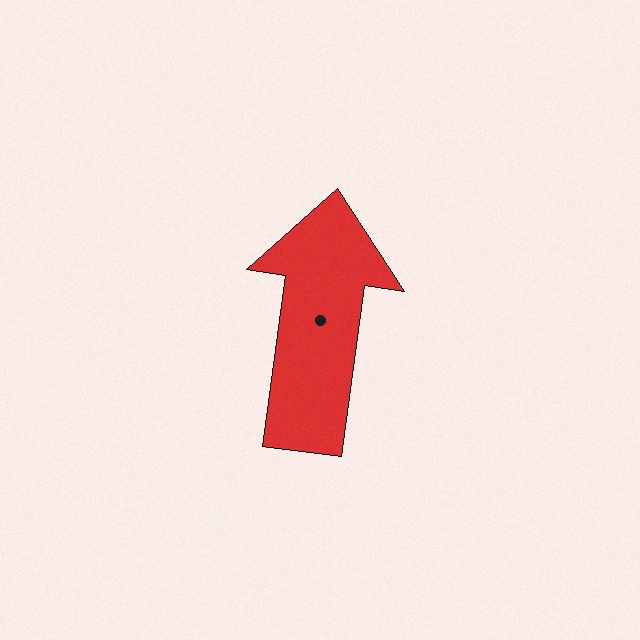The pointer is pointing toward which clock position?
Roughly 12 o'clock.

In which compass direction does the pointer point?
North.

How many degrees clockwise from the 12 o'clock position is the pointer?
Approximately 8 degrees.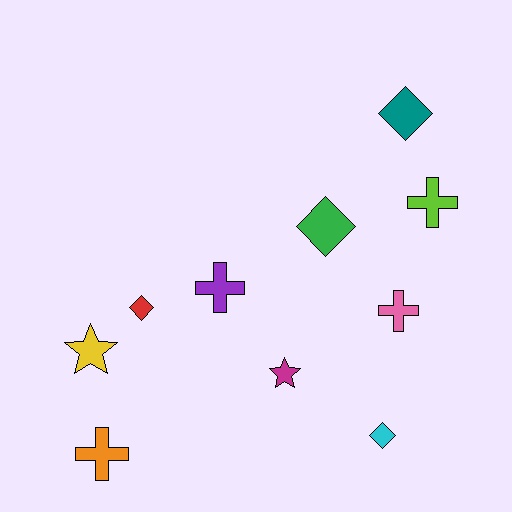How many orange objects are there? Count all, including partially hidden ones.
There is 1 orange object.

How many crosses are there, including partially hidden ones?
There are 4 crosses.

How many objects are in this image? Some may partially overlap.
There are 10 objects.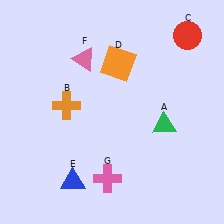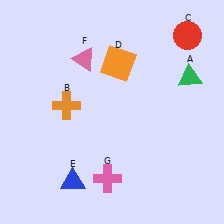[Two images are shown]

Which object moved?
The green triangle (A) moved up.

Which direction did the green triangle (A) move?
The green triangle (A) moved up.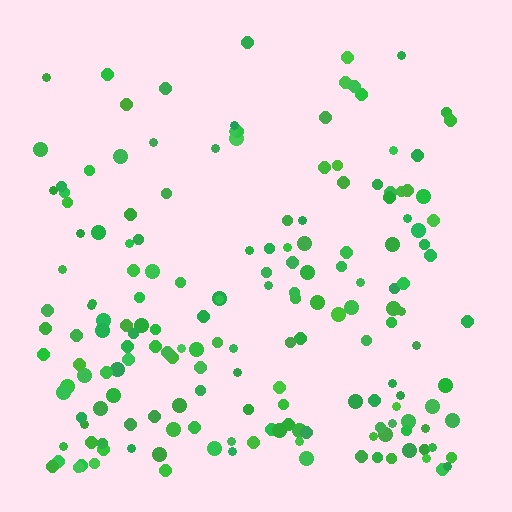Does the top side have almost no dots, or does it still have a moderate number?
Still a moderate number, just noticeably fewer than the bottom.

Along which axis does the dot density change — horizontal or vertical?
Vertical.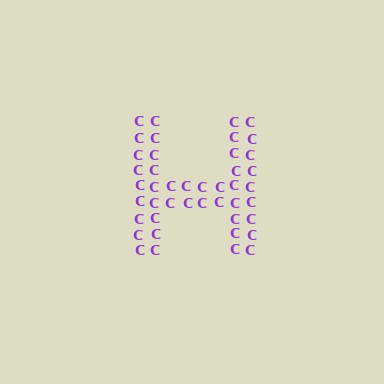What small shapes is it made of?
It is made of small letter C's.